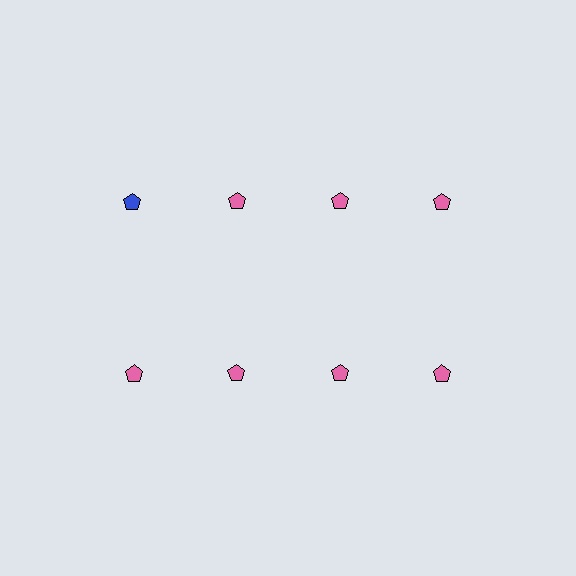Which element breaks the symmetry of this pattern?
The blue pentagon in the top row, leftmost column breaks the symmetry. All other shapes are pink pentagons.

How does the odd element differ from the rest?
It has a different color: blue instead of pink.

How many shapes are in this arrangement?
There are 8 shapes arranged in a grid pattern.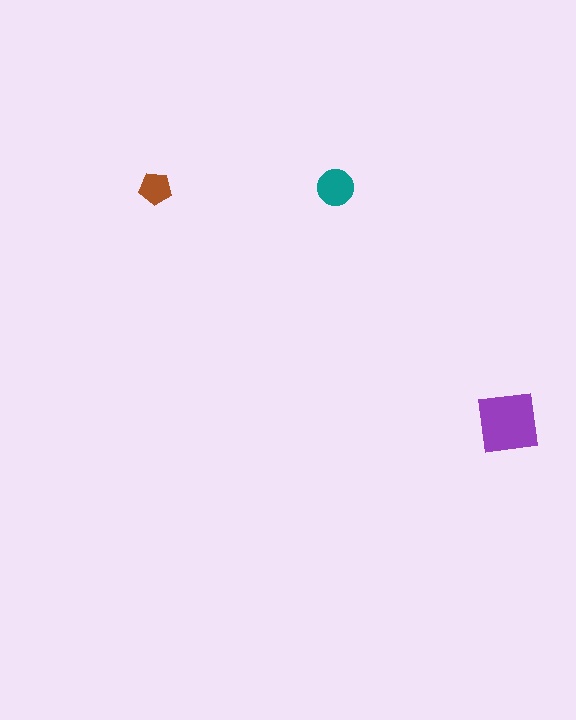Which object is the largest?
The purple square.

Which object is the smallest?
The brown pentagon.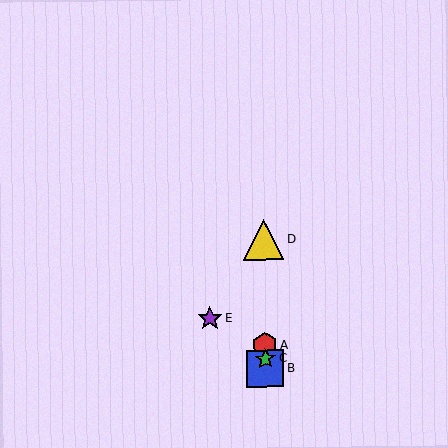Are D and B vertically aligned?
Yes, both are at x≈264.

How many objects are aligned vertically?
4 objects (A, B, C, D) are aligned vertically.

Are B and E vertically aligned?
No, B is at x≈265 and E is at x≈210.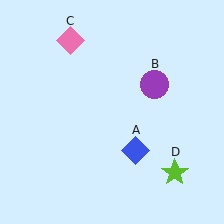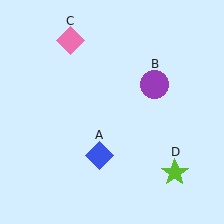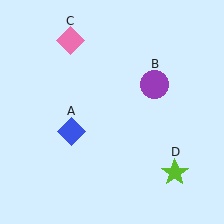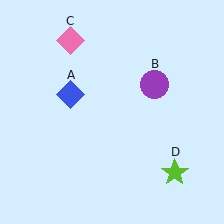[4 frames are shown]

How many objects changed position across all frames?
1 object changed position: blue diamond (object A).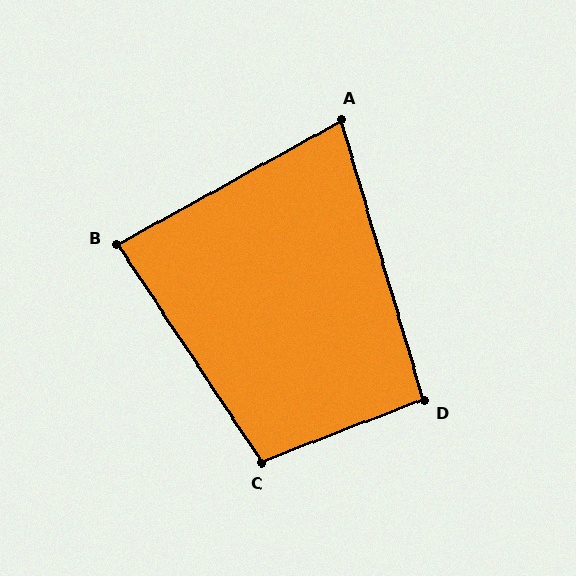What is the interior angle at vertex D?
Approximately 94 degrees (approximately right).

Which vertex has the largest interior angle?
C, at approximately 103 degrees.